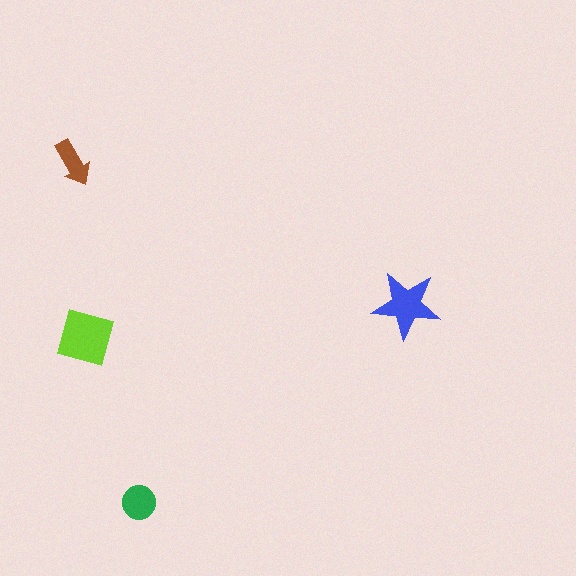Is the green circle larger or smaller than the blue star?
Smaller.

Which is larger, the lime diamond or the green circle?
The lime diamond.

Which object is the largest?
The lime diamond.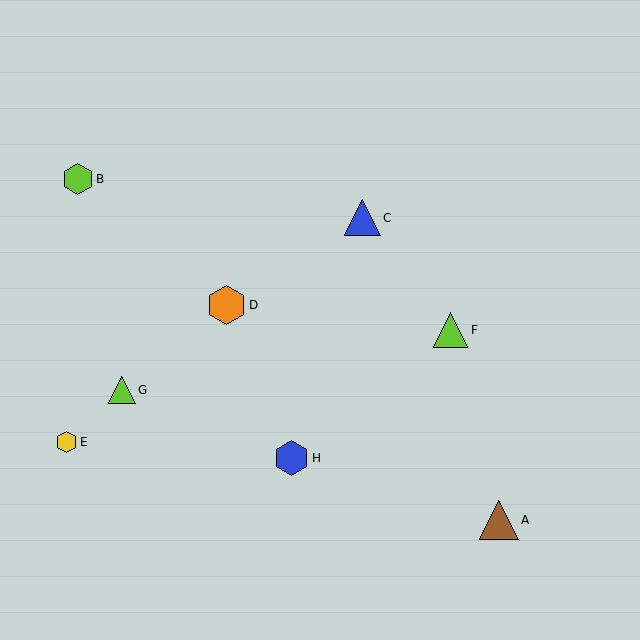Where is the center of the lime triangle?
The center of the lime triangle is at (122, 390).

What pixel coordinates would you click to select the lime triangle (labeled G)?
Click at (122, 390) to select the lime triangle G.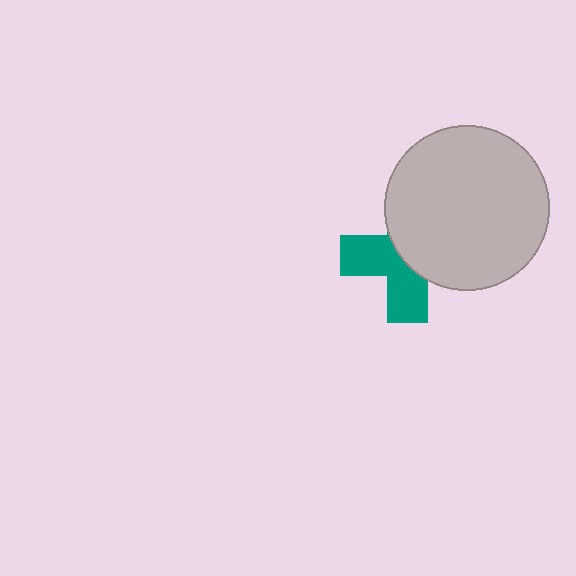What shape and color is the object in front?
The object in front is a light gray circle.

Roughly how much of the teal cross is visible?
About half of it is visible (roughly 47%).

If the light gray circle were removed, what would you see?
You would see the complete teal cross.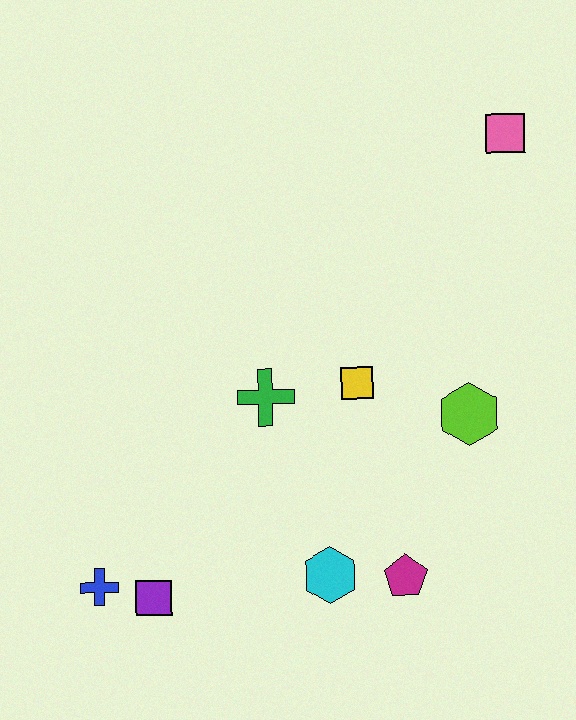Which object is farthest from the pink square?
The blue cross is farthest from the pink square.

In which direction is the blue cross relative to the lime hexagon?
The blue cross is to the left of the lime hexagon.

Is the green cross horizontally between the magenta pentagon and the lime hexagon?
No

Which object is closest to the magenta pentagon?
The cyan hexagon is closest to the magenta pentagon.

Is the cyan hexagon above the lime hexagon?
No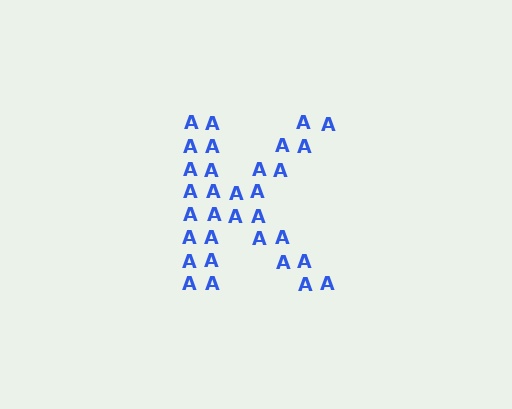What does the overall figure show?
The overall figure shows the letter K.